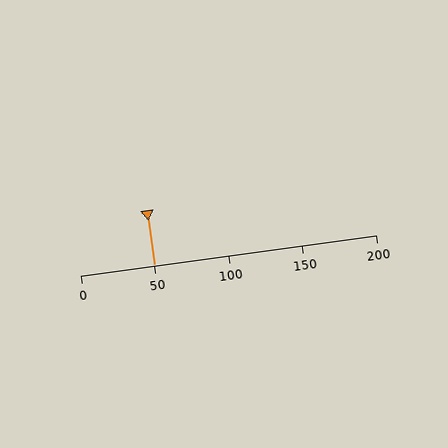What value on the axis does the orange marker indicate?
The marker indicates approximately 50.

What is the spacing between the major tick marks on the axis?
The major ticks are spaced 50 apart.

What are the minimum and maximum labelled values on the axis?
The axis runs from 0 to 200.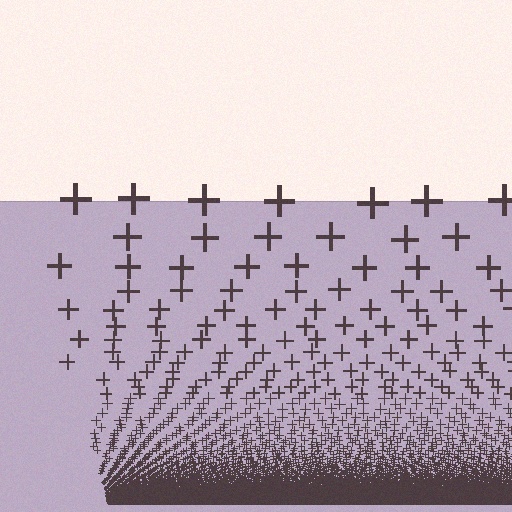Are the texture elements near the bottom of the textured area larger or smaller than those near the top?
Smaller. The gradient is inverted — elements near the bottom are smaller and denser.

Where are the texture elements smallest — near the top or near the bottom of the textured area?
Near the bottom.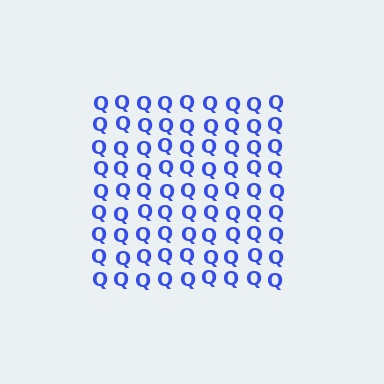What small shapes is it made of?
It is made of small letter Q's.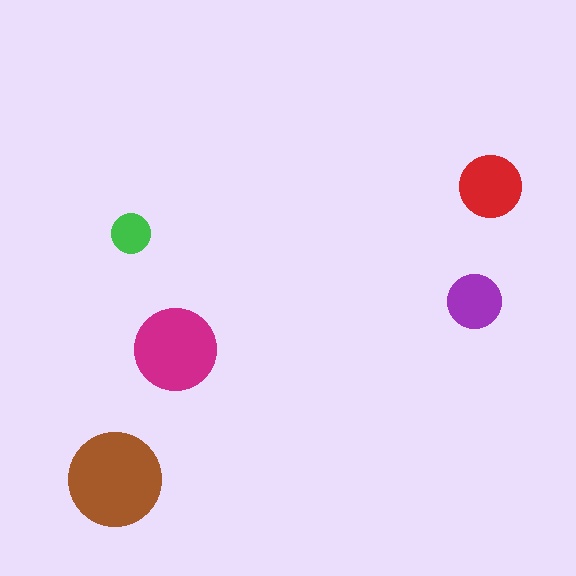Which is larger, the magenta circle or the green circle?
The magenta one.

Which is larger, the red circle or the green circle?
The red one.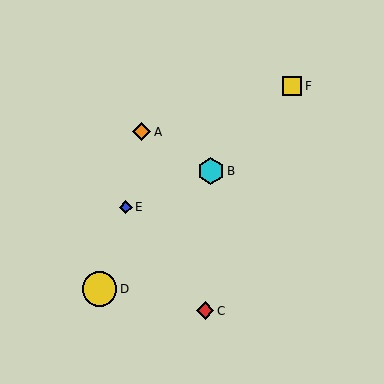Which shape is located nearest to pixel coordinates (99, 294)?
The yellow circle (labeled D) at (99, 289) is nearest to that location.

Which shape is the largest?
The yellow circle (labeled D) is the largest.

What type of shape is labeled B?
Shape B is a cyan hexagon.